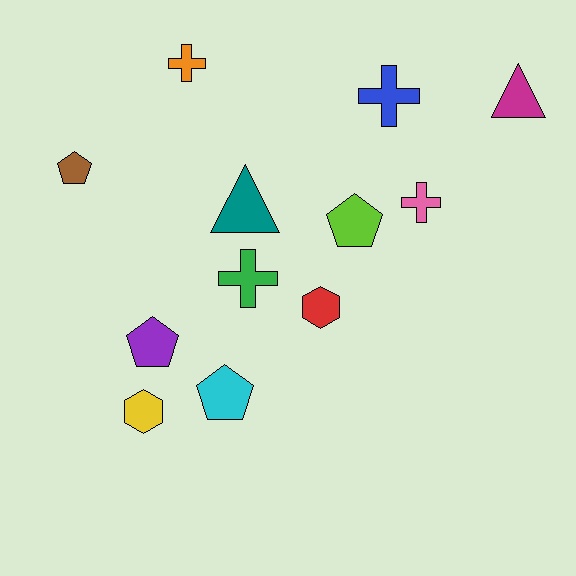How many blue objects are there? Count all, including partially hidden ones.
There is 1 blue object.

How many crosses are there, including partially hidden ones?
There are 4 crosses.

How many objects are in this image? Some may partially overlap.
There are 12 objects.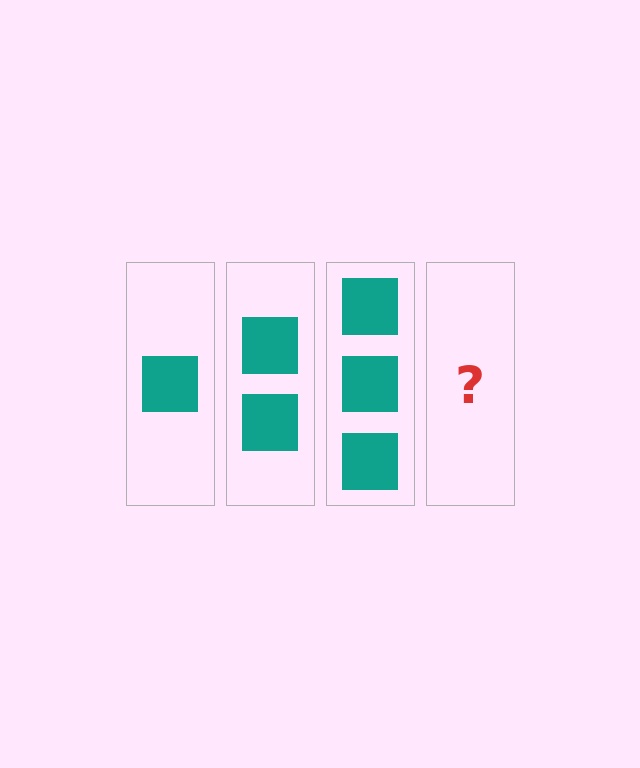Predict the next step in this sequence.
The next step is 4 squares.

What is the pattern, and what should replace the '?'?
The pattern is that each step adds one more square. The '?' should be 4 squares.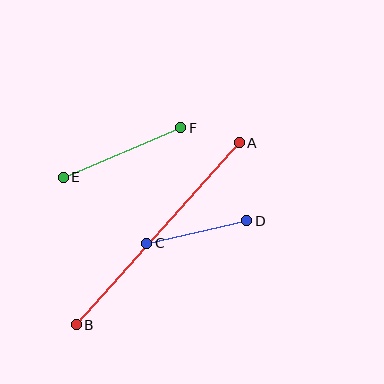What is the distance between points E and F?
The distance is approximately 127 pixels.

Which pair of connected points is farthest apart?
Points A and B are farthest apart.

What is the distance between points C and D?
The distance is approximately 103 pixels.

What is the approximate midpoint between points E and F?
The midpoint is at approximately (122, 153) pixels.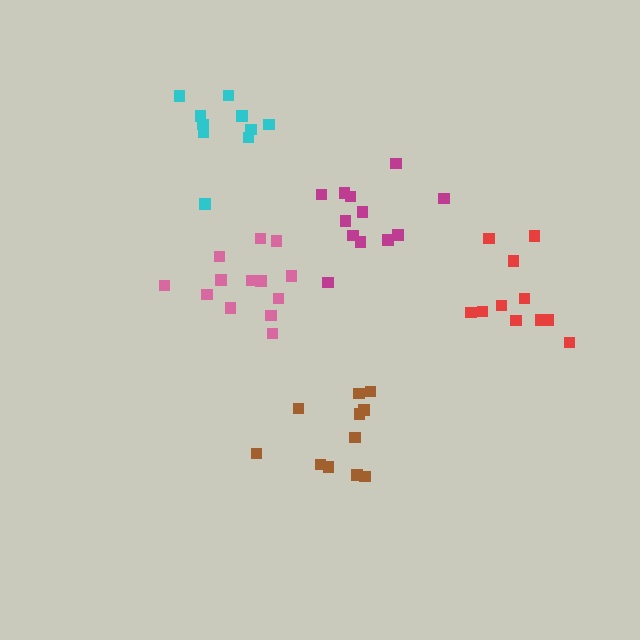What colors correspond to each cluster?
The clusters are colored: magenta, brown, red, cyan, pink.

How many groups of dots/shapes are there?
There are 5 groups.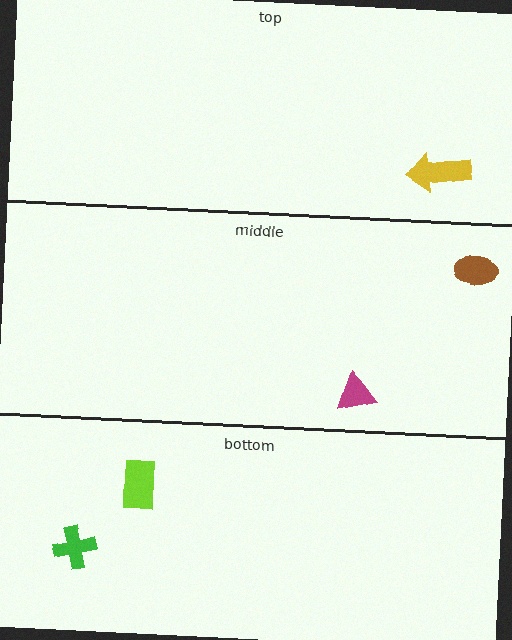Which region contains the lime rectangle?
The bottom region.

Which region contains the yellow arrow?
The top region.